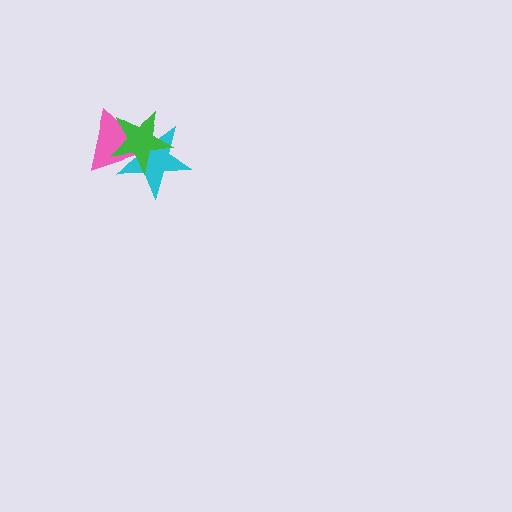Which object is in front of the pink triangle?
The green star is in front of the pink triangle.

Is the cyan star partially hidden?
Yes, it is partially covered by another shape.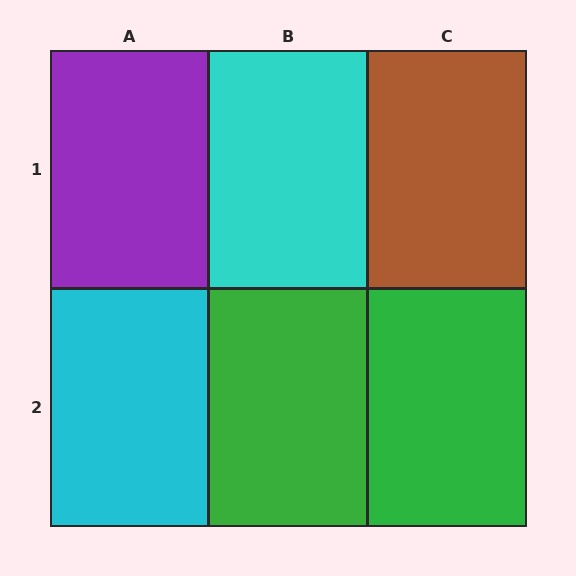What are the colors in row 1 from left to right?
Purple, cyan, brown.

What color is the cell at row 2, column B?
Green.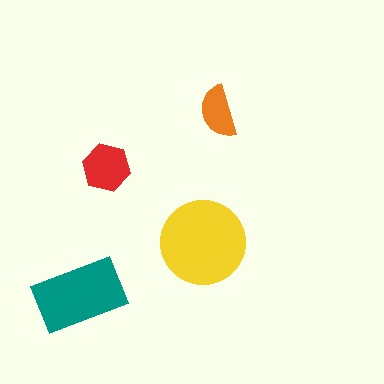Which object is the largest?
The yellow circle.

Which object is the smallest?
The orange semicircle.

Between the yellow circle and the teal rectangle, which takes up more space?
The yellow circle.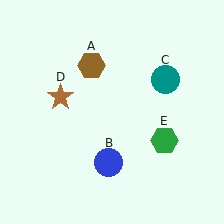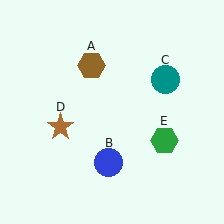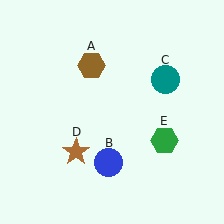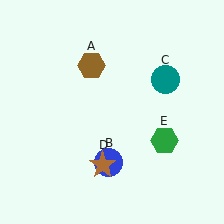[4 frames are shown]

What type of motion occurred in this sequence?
The brown star (object D) rotated counterclockwise around the center of the scene.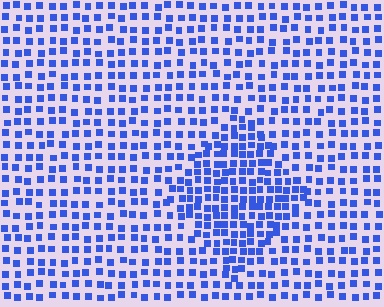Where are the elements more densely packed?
The elements are more densely packed inside the diamond boundary.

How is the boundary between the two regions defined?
The boundary is defined by a change in element density (approximately 1.7x ratio). All elements are the same color, size, and shape.